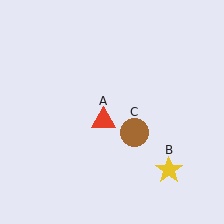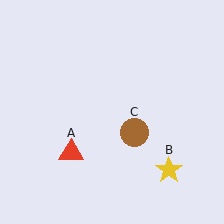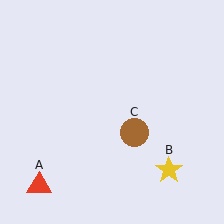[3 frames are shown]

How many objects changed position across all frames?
1 object changed position: red triangle (object A).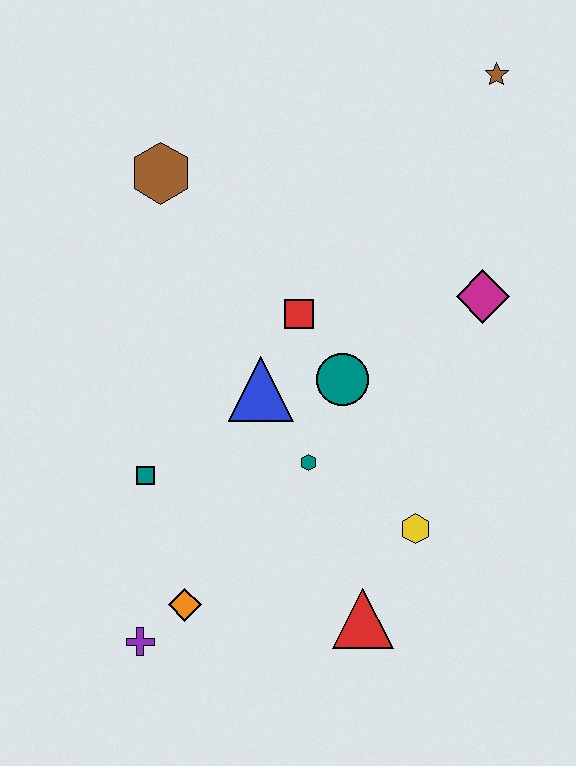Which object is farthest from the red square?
The purple cross is farthest from the red square.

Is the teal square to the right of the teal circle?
No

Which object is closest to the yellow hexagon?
The red triangle is closest to the yellow hexagon.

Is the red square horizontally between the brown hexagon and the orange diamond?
No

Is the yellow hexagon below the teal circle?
Yes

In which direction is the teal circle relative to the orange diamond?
The teal circle is above the orange diamond.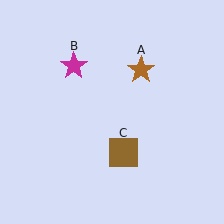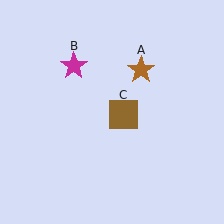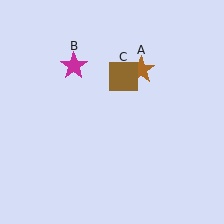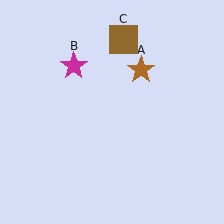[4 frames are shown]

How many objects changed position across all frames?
1 object changed position: brown square (object C).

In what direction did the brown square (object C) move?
The brown square (object C) moved up.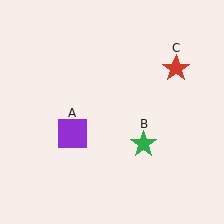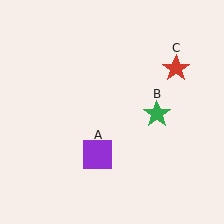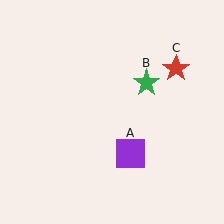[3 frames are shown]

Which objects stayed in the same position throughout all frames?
Red star (object C) remained stationary.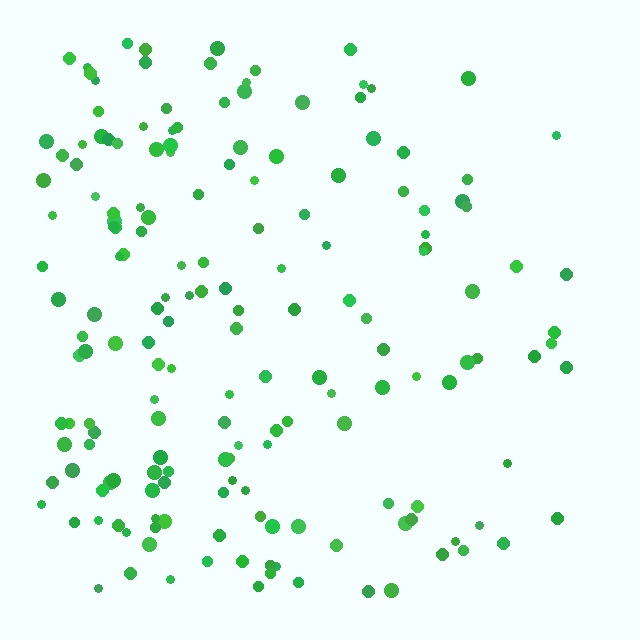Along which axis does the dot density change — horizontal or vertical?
Horizontal.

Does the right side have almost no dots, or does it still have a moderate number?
Still a moderate number, just noticeably fewer than the left.